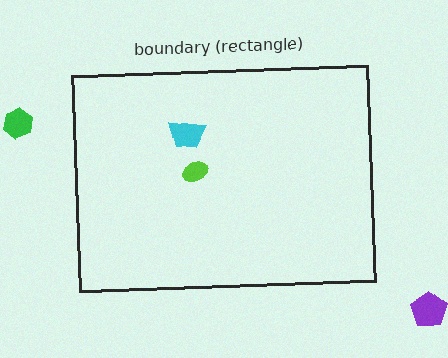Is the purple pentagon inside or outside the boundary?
Outside.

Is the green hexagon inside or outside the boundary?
Outside.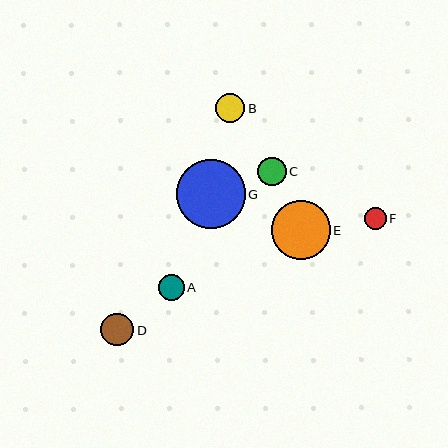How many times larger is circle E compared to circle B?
Circle E is approximately 2.0 times the size of circle B.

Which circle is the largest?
Circle G is the largest with a size of approximately 69 pixels.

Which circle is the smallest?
Circle F is the smallest with a size of approximately 22 pixels.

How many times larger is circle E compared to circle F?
Circle E is approximately 2.7 times the size of circle F.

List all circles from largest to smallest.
From largest to smallest: G, E, D, B, C, A, F.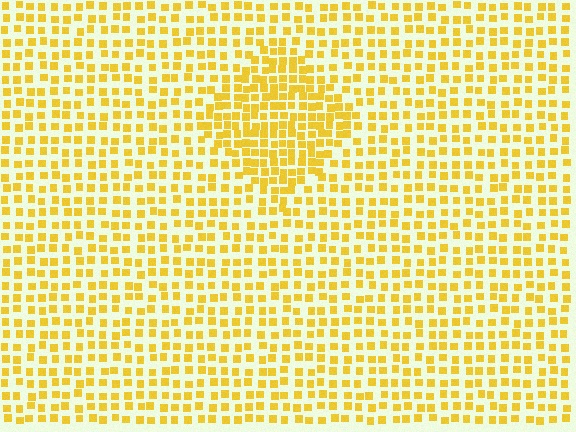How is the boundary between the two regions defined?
The boundary is defined by a change in element density (approximately 1.7x ratio). All elements are the same color, size, and shape.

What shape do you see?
I see a diamond.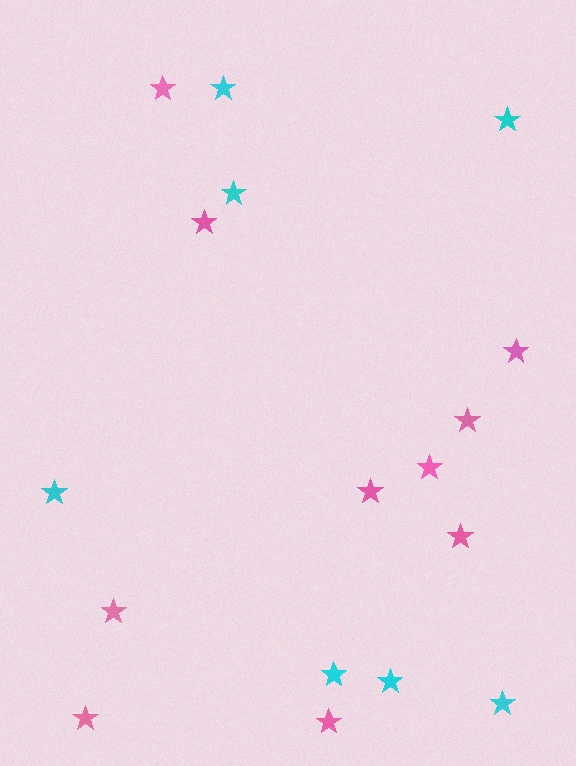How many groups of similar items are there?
There are 2 groups: one group of pink stars (10) and one group of cyan stars (7).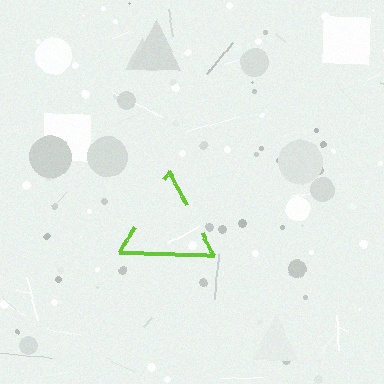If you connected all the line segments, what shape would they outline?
They would outline a triangle.